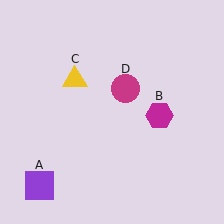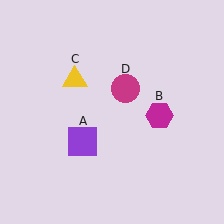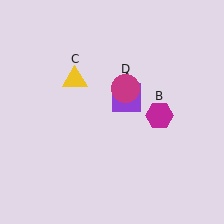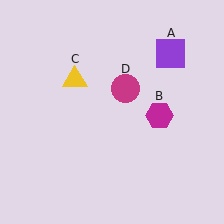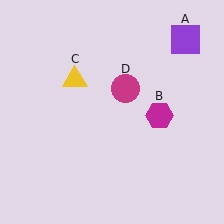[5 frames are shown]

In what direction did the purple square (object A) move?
The purple square (object A) moved up and to the right.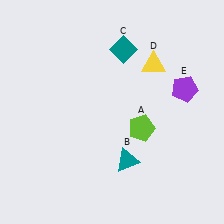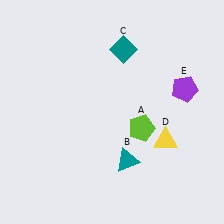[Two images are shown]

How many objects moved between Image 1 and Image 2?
1 object moved between the two images.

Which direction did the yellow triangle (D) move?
The yellow triangle (D) moved down.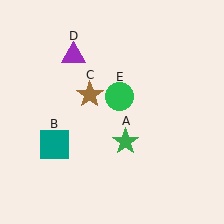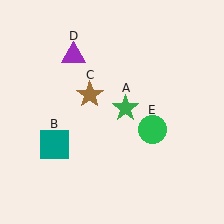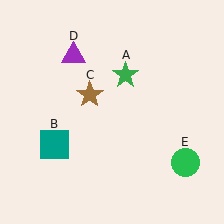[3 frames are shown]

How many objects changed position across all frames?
2 objects changed position: green star (object A), green circle (object E).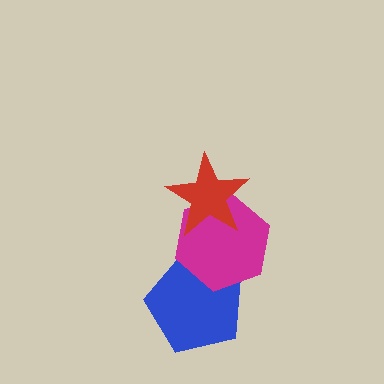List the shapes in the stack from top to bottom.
From top to bottom: the red star, the magenta hexagon, the blue pentagon.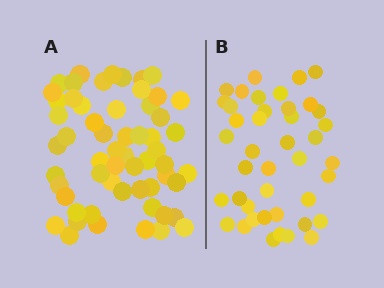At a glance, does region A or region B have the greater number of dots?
Region A (the left region) has more dots.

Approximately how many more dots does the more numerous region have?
Region A has approximately 15 more dots than region B.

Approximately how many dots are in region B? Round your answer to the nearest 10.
About 40 dots. (The exact count is 42, which rounds to 40.)